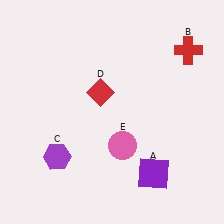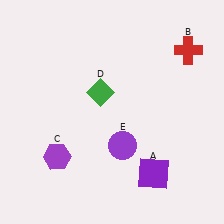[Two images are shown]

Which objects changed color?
D changed from red to green. E changed from pink to purple.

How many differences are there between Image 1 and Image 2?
There are 2 differences between the two images.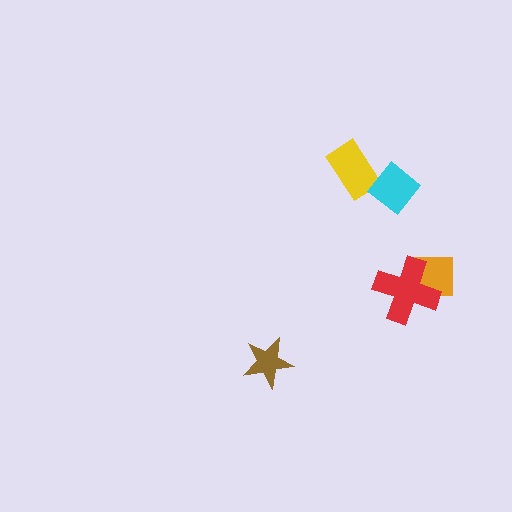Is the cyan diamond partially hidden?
No, no other shape covers it.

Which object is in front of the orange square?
The red cross is in front of the orange square.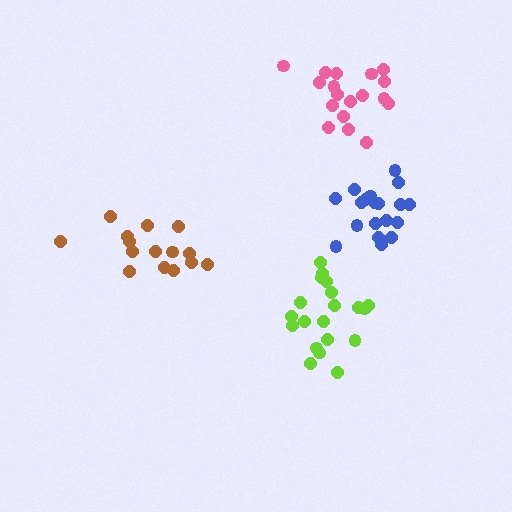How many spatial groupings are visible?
There are 4 spatial groupings.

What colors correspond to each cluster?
The clusters are colored: lime, brown, blue, pink.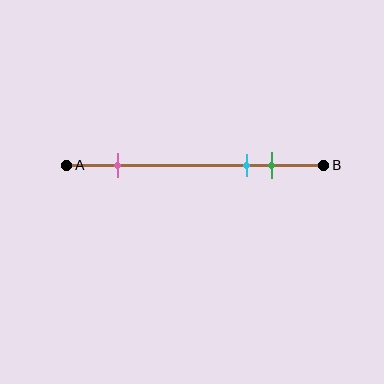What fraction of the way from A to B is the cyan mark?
The cyan mark is approximately 70% (0.7) of the way from A to B.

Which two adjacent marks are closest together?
The cyan and green marks are the closest adjacent pair.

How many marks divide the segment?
There are 3 marks dividing the segment.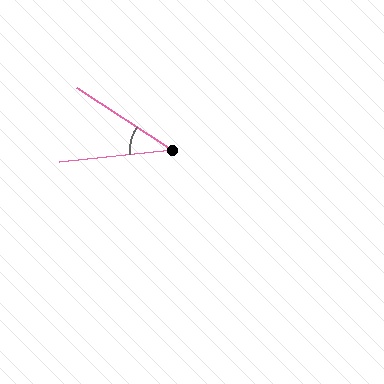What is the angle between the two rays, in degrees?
Approximately 39 degrees.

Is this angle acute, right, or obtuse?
It is acute.